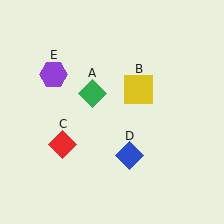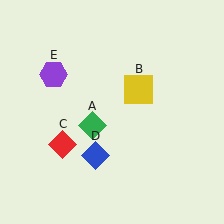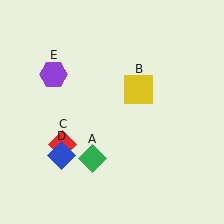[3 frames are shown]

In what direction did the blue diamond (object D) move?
The blue diamond (object D) moved left.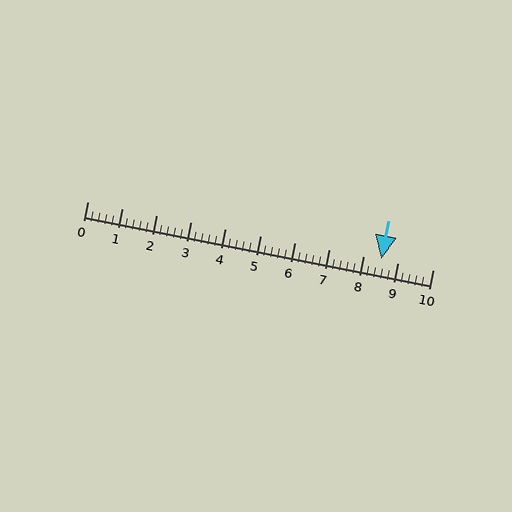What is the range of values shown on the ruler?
The ruler shows values from 0 to 10.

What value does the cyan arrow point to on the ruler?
The cyan arrow points to approximately 8.5.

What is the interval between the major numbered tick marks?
The major tick marks are spaced 1 units apart.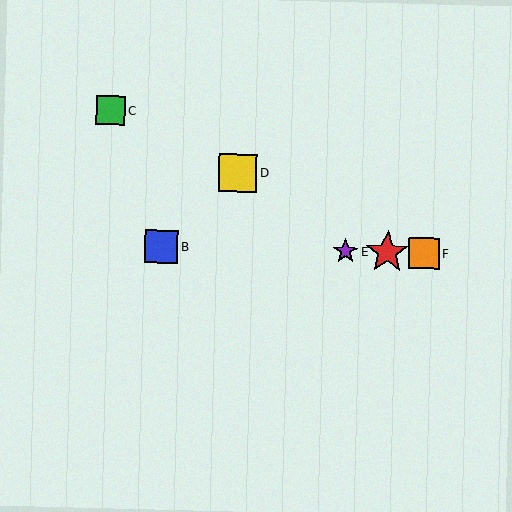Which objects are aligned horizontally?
Objects A, B, E, F are aligned horizontally.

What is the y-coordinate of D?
Object D is at y≈173.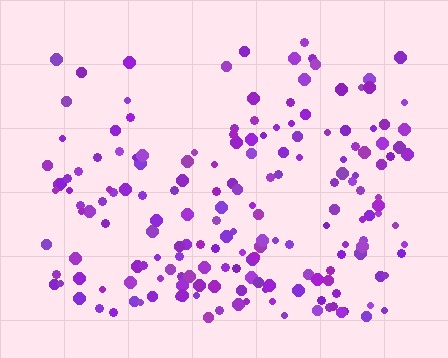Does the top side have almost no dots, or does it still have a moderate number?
Still a moderate number, just noticeably fewer than the bottom.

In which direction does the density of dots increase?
From top to bottom, with the bottom side densest.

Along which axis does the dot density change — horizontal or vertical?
Vertical.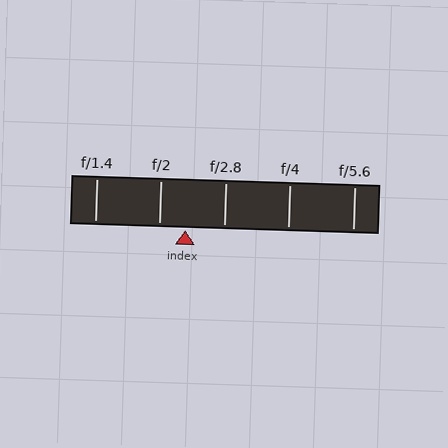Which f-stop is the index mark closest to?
The index mark is closest to f/2.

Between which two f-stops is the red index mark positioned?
The index mark is between f/2 and f/2.8.